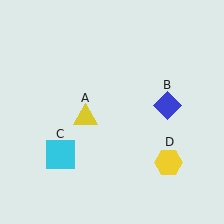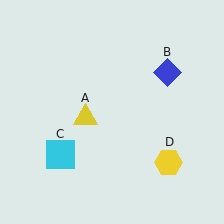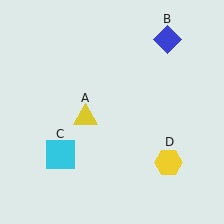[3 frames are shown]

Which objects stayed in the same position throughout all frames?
Yellow triangle (object A) and cyan square (object C) and yellow hexagon (object D) remained stationary.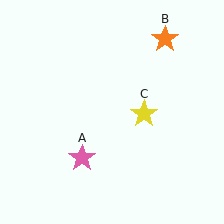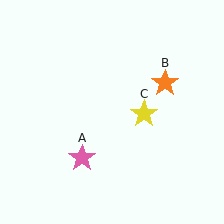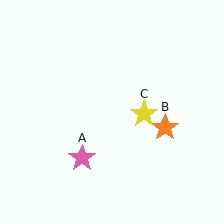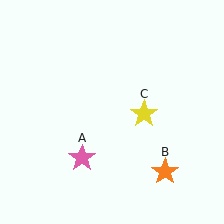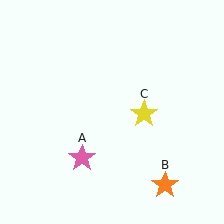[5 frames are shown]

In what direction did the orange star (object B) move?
The orange star (object B) moved down.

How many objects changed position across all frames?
1 object changed position: orange star (object B).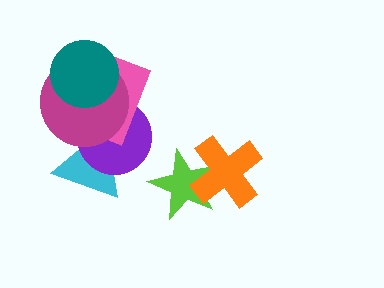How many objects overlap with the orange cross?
1 object overlaps with the orange cross.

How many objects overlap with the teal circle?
2 objects overlap with the teal circle.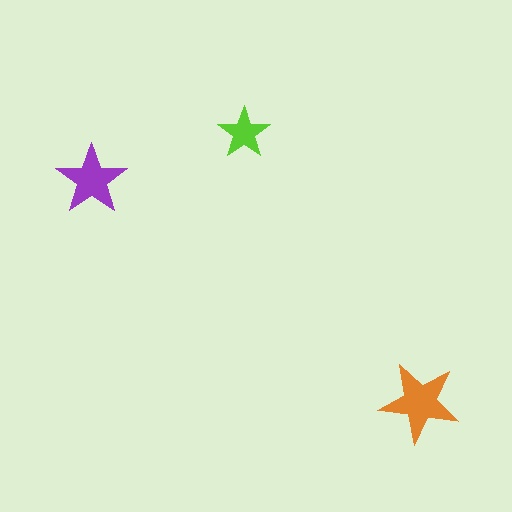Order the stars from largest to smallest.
the orange one, the purple one, the lime one.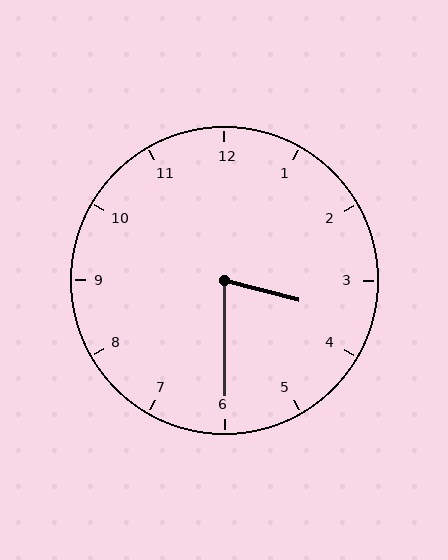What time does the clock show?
3:30.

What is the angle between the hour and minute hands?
Approximately 75 degrees.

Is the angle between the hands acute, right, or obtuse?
It is acute.